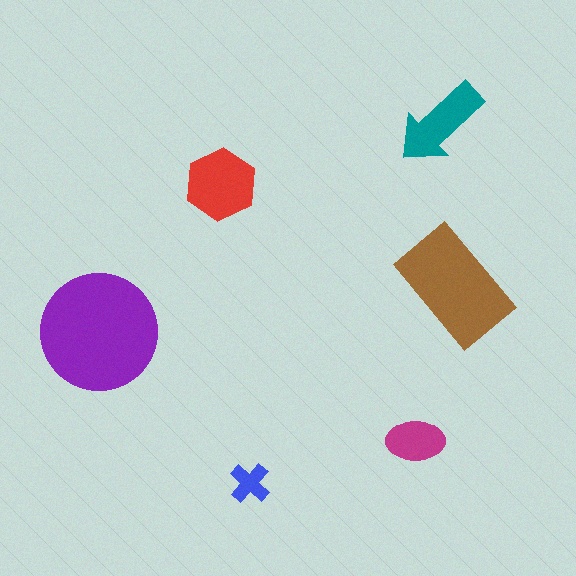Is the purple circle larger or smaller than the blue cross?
Larger.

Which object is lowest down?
The blue cross is bottommost.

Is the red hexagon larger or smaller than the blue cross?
Larger.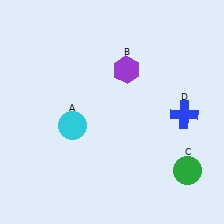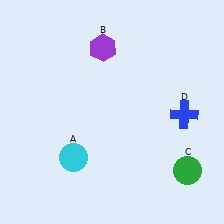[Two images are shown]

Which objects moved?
The objects that moved are: the cyan circle (A), the purple hexagon (B).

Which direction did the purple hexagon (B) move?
The purple hexagon (B) moved left.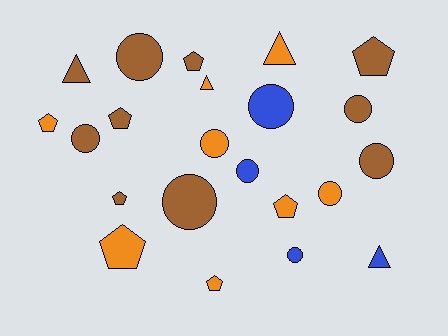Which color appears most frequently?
Brown, with 10 objects.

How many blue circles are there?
There are 3 blue circles.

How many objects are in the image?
There are 22 objects.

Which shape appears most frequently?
Circle, with 10 objects.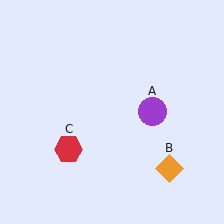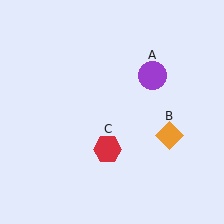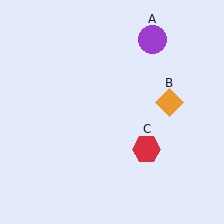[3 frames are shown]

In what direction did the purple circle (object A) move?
The purple circle (object A) moved up.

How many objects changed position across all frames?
3 objects changed position: purple circle (object A), orange diamond (object B), red hexagon (object C).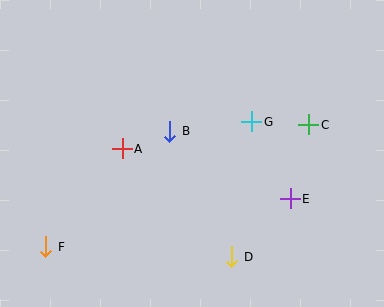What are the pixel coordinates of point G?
Point G is at (252, 122).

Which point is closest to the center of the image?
Point B at (170, 131) is closest to the center.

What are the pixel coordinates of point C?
Point C is at (309, 125).